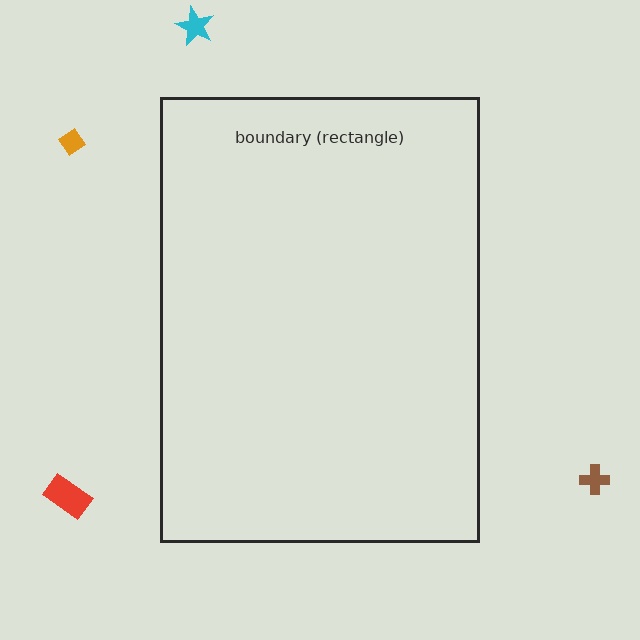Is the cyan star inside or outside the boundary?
Outside.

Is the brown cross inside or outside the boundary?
Outside.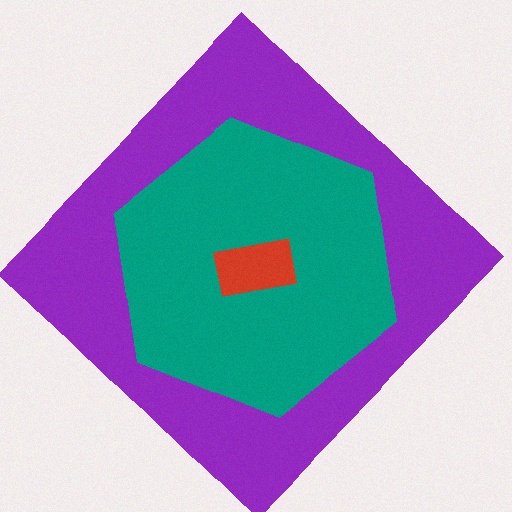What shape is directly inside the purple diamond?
The teal hexagon.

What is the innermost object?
The red rectangle.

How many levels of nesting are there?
3.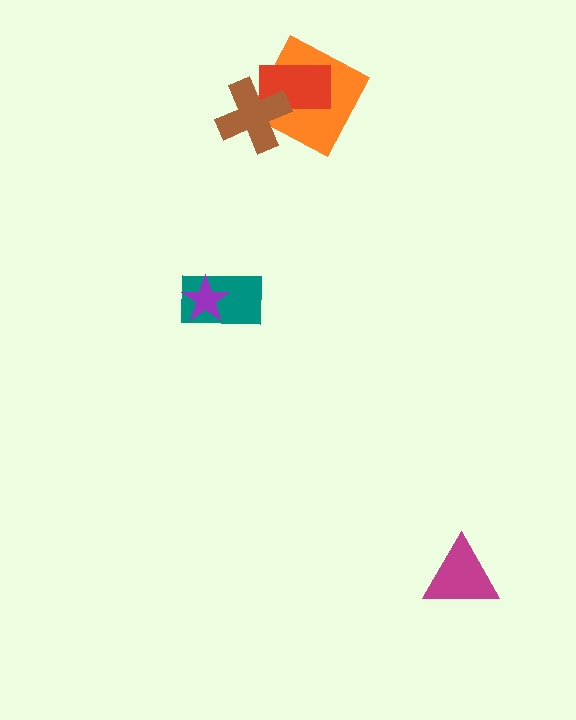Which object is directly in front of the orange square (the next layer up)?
The red rectangle is directly in front of the orange square.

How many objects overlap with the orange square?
2 objects overlap with the orange square.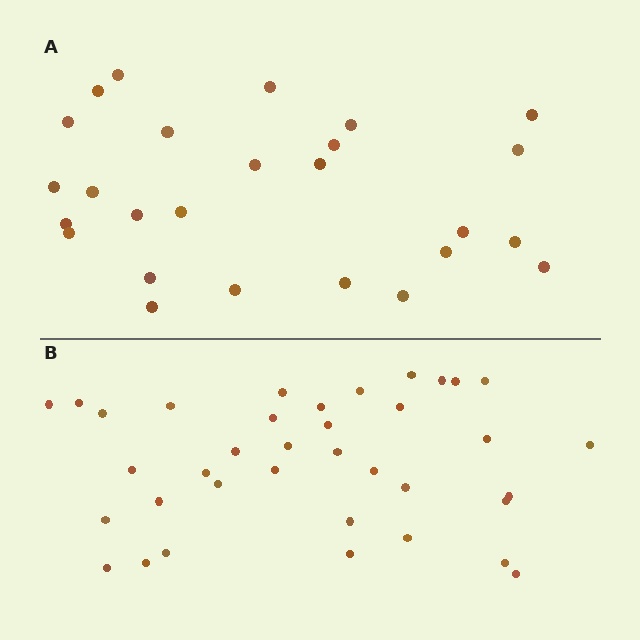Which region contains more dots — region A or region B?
Region B (the bottom region) has more dots.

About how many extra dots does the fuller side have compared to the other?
Region B has roughly 12 or so more dots than region A.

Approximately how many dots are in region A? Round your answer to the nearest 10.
About 30 dots. (The exact count is 26, which rounds to 30.)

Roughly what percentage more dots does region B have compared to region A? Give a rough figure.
About 40% more.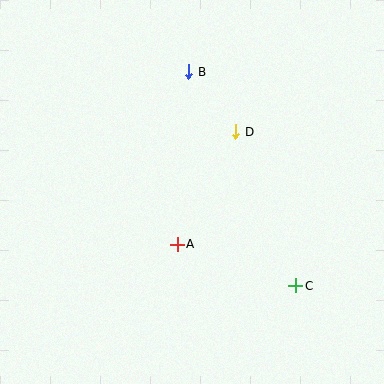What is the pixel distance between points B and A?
The distance between B and A is 173 pixels.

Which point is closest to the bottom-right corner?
Point C is closest to the bottom-right corner.